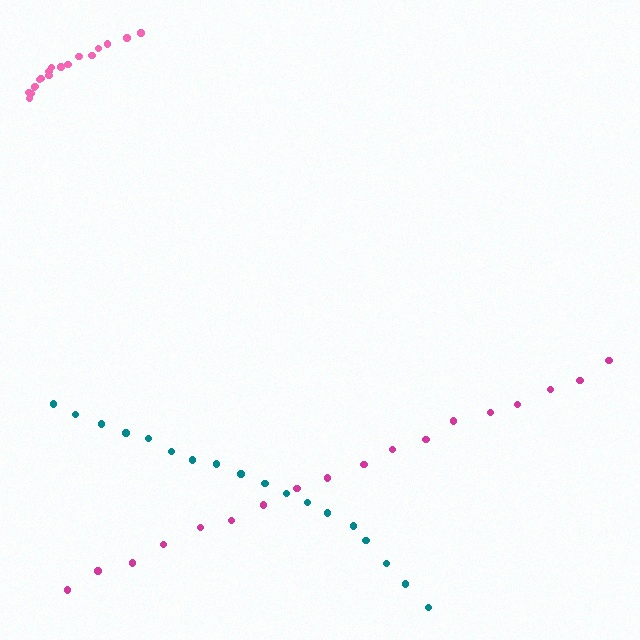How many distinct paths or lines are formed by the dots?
There are 3 distinct paths.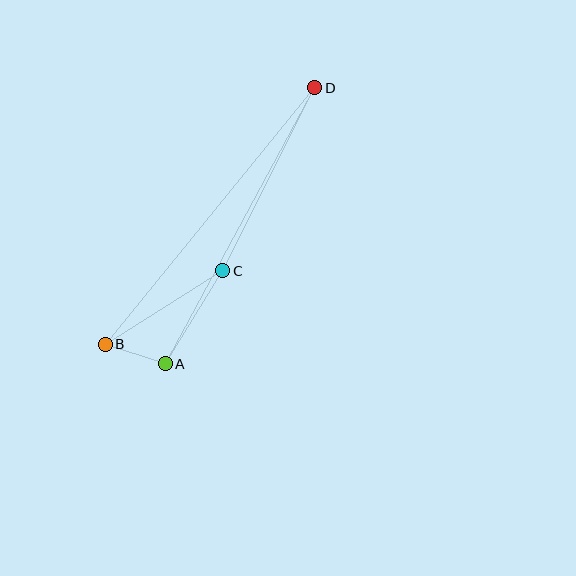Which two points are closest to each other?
Points A and B are closest to each other.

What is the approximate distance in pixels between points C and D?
The distance between C and D is approximately 205 pixels.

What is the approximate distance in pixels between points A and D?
The distance between A and D is approximately 314 pixels.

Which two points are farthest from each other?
Points B and D are farthest from each other.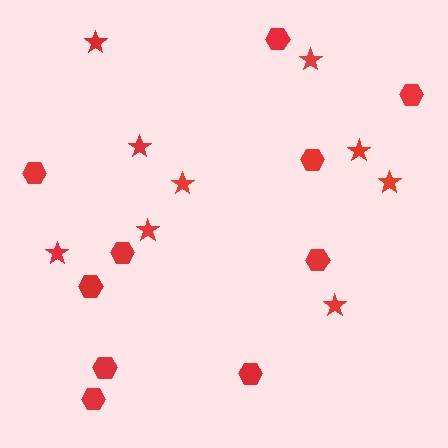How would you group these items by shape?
There are 2 groups: one group of stars (9) and one group of hexagons (10).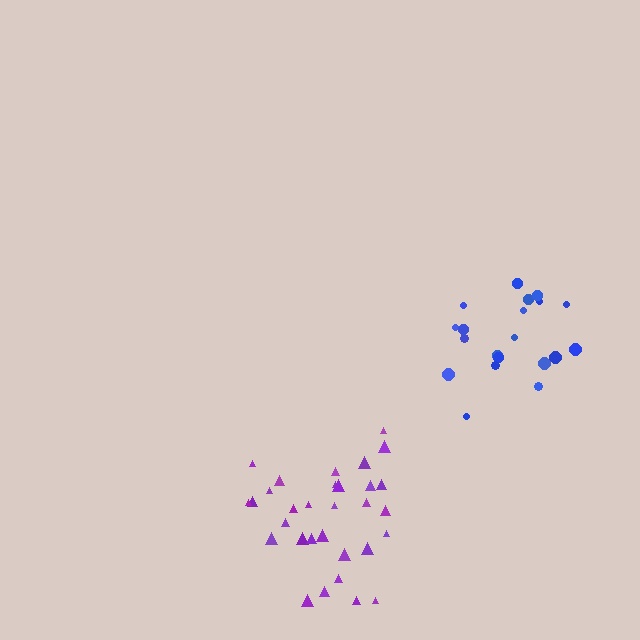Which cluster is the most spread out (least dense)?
Blue.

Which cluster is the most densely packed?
Purple.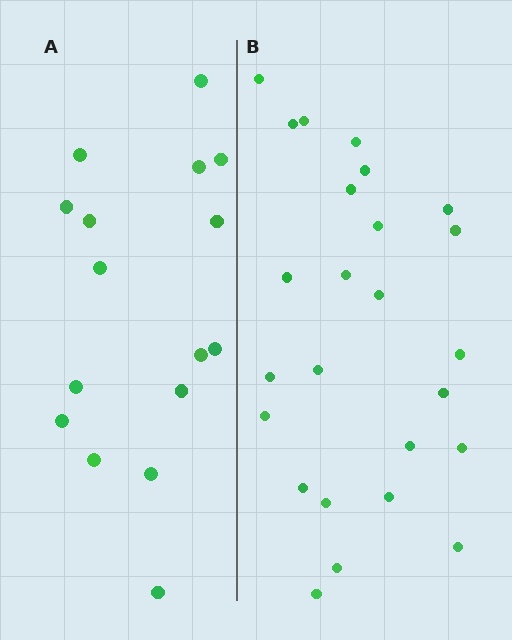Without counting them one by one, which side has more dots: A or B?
Region B (the right region) has more dots.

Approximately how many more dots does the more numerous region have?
Region B has roughly 8 or so more dots than region A.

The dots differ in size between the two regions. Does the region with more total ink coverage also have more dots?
No. Region A has more total ink coverage because its dots are larger, but region B actually contains more individual dots. Total area can be misleading — the number of items is what matters here.